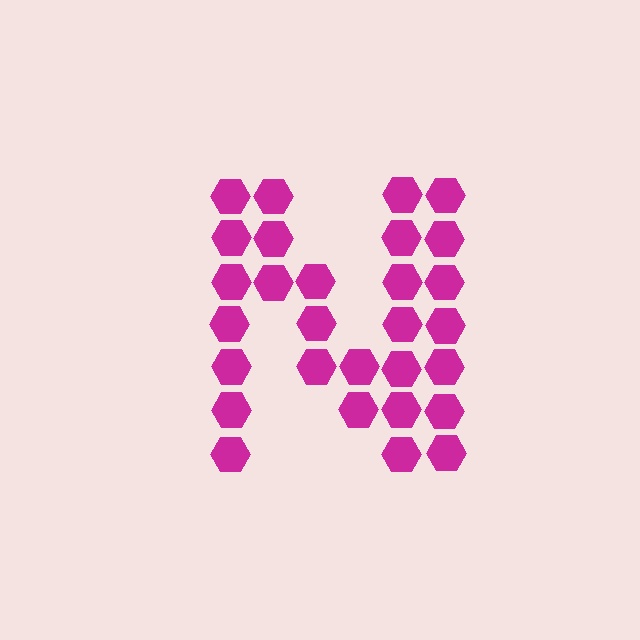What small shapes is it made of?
It is made of small hexagons.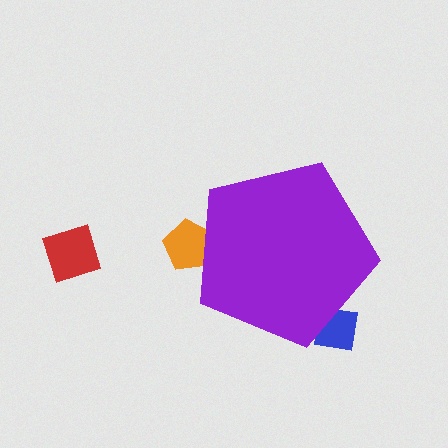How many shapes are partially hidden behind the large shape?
2 shapes are partially hidden.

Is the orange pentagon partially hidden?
Yes, the orange pentagon is partially hidden behind the purple pentagon.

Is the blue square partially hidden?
Yes, the blue square is partially hidden behind the purple pentagon.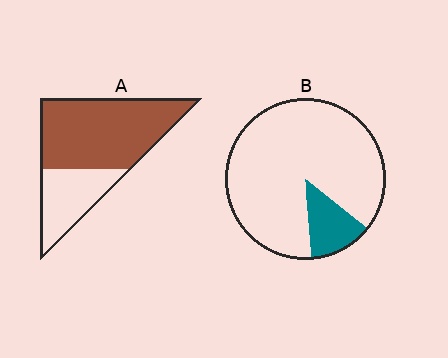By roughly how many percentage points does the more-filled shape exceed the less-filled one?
By roughly 55 percentage points (A over B).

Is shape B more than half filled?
No.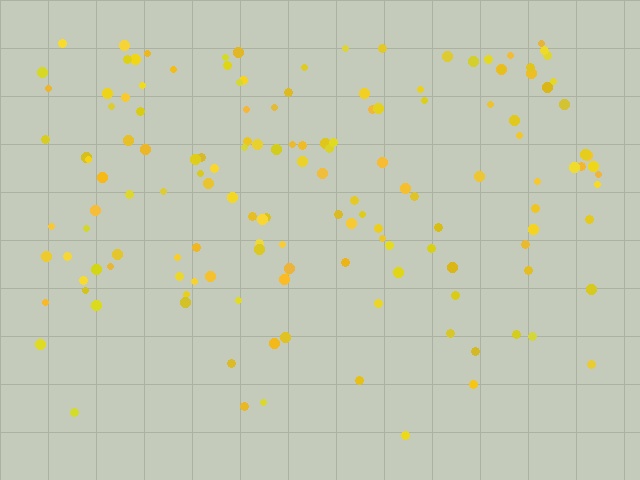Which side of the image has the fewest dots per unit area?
The bottom.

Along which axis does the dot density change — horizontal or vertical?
Vertical.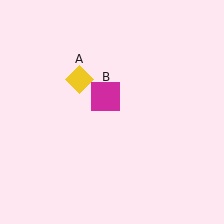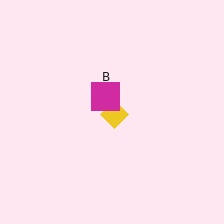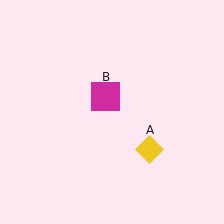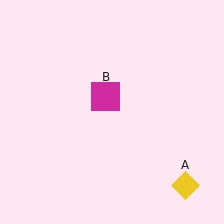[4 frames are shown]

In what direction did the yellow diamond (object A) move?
The yellow diamond (object A) moved down and to the right.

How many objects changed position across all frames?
1 object changed position: yellow diamond (object A).